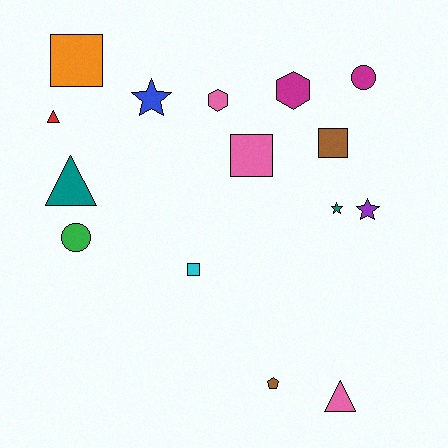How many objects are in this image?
There are 15 objects.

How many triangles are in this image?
There are 3 triangles.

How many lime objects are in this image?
There are no lime objects.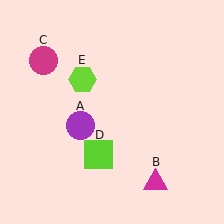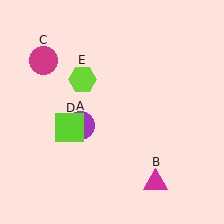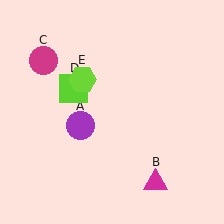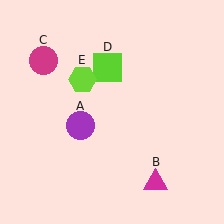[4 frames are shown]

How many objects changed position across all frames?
1 object changed position: lime square (object D).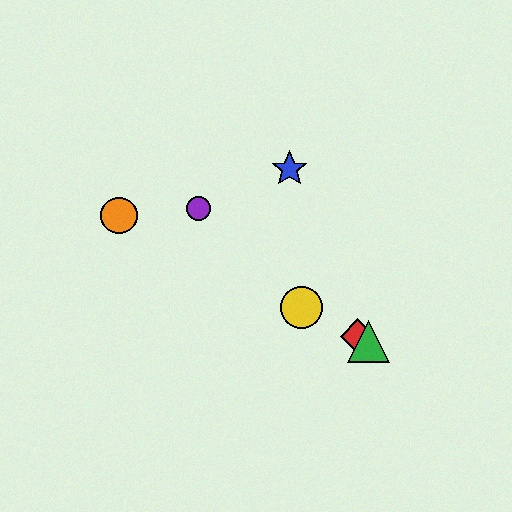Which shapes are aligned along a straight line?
The red diamond, the green triangle, the yellow circle, the orange circle are aligned along a straight line.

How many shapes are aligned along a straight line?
4 shapes (the red diamond, the green triangle, the yellow circle, the orange circle) are aligned along a straight line.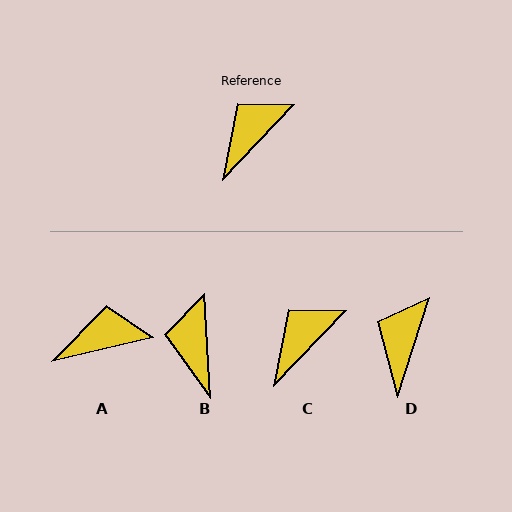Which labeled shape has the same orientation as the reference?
C.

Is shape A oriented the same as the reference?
No, it is off by about 33 degrees.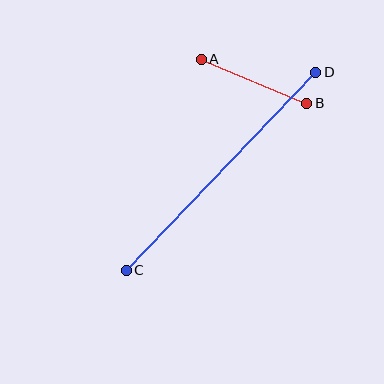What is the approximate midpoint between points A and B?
The midpoint is at approximately (254, 81) pixels.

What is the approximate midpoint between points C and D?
The midpoint is at approximately (221, 171) pixels.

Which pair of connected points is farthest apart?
Points C and D are farthest apart.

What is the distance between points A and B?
The distance is approximately 114 pixels.